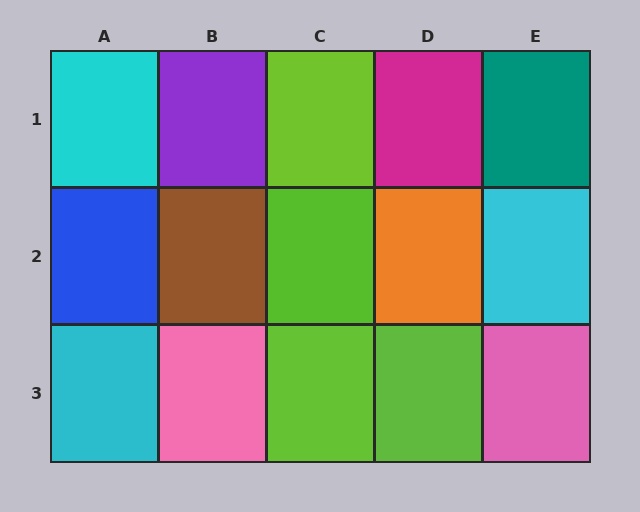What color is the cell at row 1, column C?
Lime.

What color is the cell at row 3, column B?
Pink.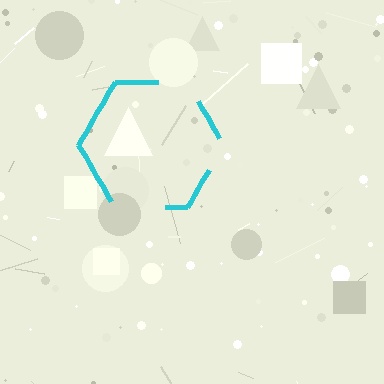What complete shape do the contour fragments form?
The contour fragments form a hexagon.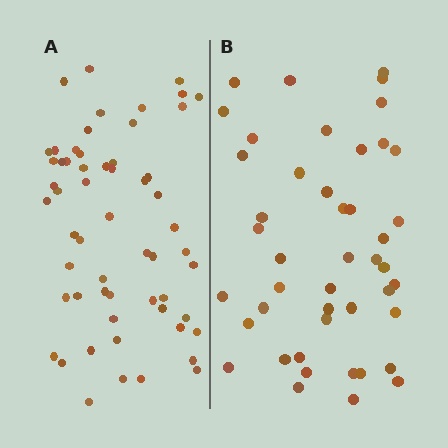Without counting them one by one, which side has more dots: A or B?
Region A (the left region) has more dots.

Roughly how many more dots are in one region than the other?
Region A has approximately 15 more dots than region B.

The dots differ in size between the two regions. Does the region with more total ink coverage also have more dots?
No. Region B has more total ink coverage because its dots are larger, but region A actually contains more individual dots. Total area can be misleading — the number of items is what matters here.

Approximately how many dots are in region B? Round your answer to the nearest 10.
About 40 dots. (The exact count is 45, which rounds to 40.)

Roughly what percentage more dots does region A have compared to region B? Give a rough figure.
About 30% more.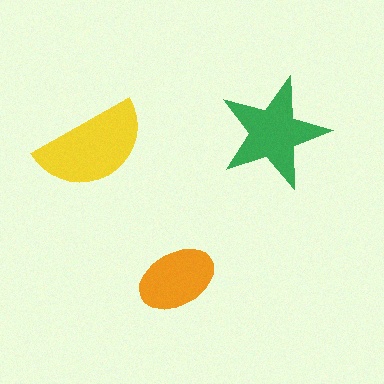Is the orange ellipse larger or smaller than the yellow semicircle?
Smaller.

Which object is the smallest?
The orange ellipse.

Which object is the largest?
The yellow semicircle.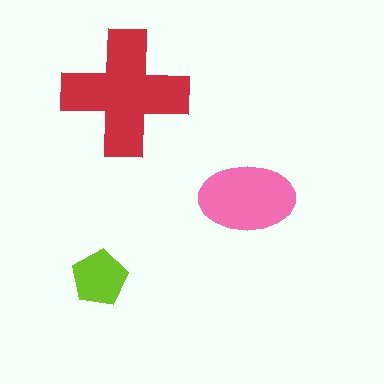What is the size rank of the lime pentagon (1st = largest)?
3rd.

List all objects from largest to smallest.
The red cross, the pink ellipse, the lime pentagon.